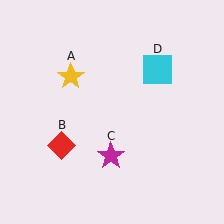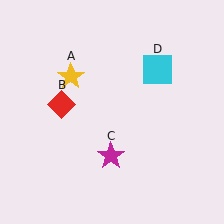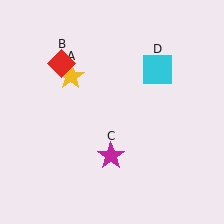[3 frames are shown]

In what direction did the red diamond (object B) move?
The red diamond (object B) moved up.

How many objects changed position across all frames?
1 object changed position: red diamond (object B).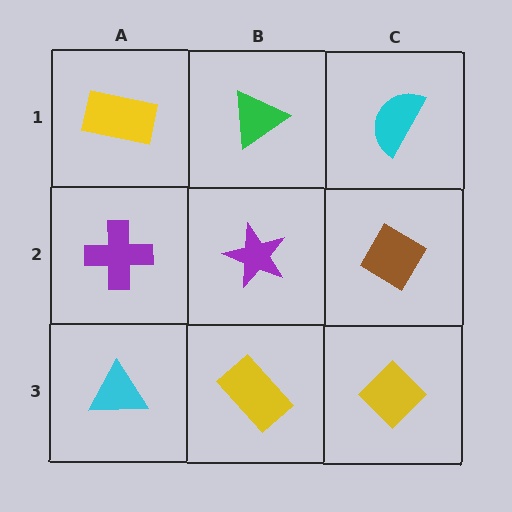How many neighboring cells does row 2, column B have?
4.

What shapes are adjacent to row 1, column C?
A brown diamond (row 2, column C), a green triangle (row 1, column B).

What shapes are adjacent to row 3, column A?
A purple cross (row 2, column A), a yellow rectangle (row 3, column B).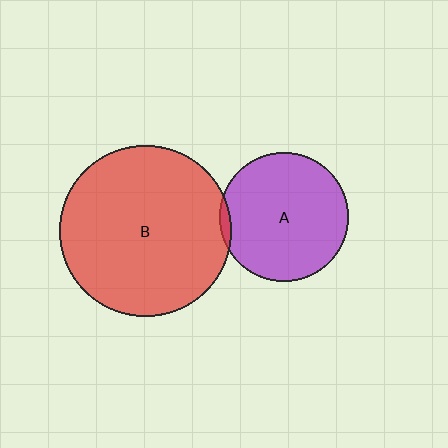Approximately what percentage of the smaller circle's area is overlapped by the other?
Approximately 5%.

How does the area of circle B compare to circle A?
Approximately 1.8 times.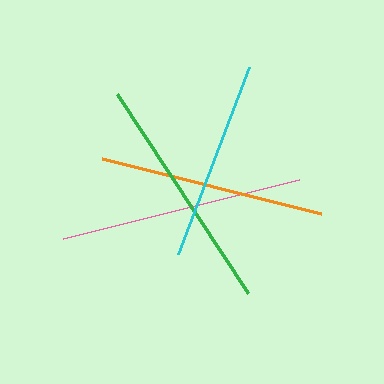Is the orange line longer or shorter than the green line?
The green line is longer than the orange line.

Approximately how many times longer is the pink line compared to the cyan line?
The pink line is approximately 1.2 times the length of the cyan line.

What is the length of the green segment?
The green segment is approximately 238 pixels long.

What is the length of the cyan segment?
The cyan segment is approximately 200 pixels long.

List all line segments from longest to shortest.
From longest to shortest: pink, green, orange, cyan.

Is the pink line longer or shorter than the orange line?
The pink line is longer than the orange line.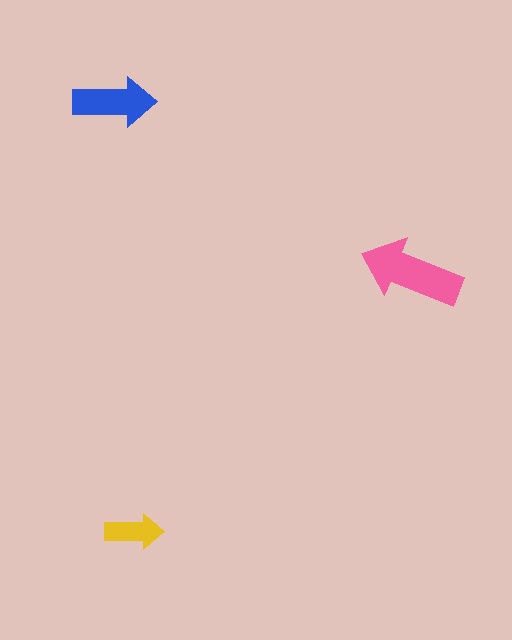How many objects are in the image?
There are 3 objects in the image.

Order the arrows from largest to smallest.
the pink one, the blue one, the yellow one.